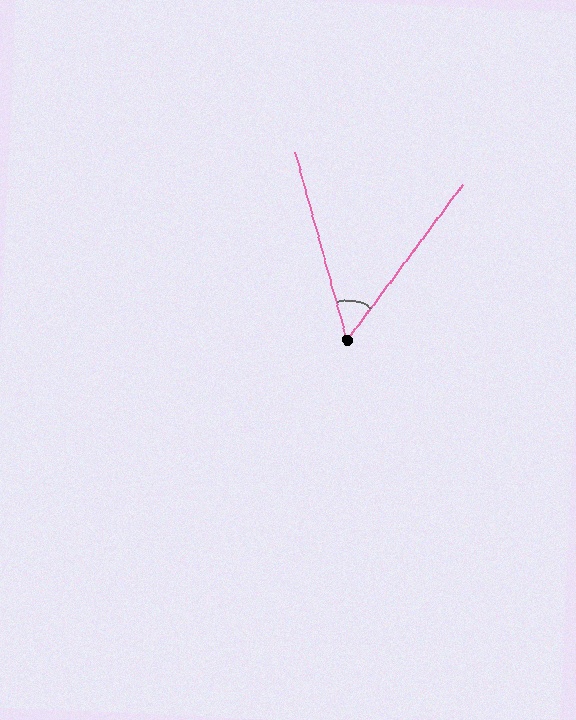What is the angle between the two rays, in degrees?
Approximately 52 degrees.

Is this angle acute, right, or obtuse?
It is acute.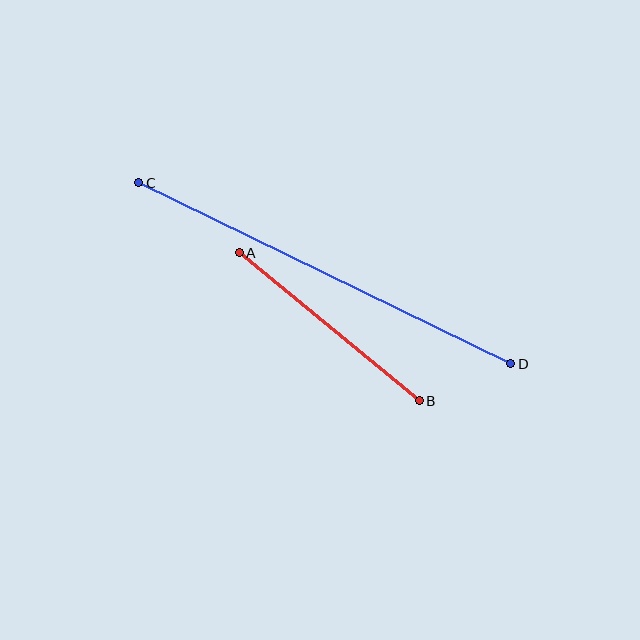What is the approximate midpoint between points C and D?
The midpoint is at approximately (325, 273) pixels.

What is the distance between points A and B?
The distance is approximately 233 pixels.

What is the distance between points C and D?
The distance is approximately 414 pixels.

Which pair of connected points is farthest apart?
Points C and D are farthest apart.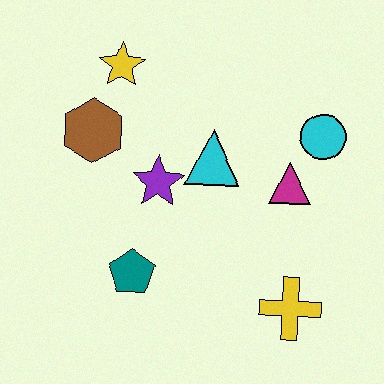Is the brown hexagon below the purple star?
No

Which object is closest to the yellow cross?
The magenta triangle is closest to the yellow cross.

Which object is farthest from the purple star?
The yellow cross is farthest from the purple star.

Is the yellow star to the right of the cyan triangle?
No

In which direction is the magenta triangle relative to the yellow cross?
The magenta triangle is above the yellow cross.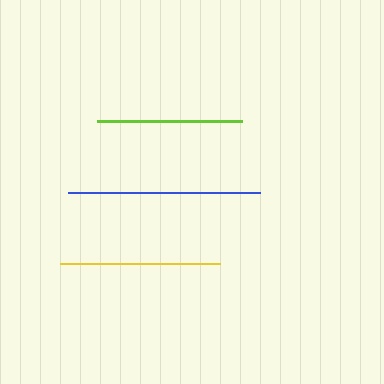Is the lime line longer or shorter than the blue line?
The blue line is longer than the lime line.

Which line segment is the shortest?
The lime line is the shortest at approximately 144 pixels.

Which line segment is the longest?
The blue line is the longest at approximately 192 pixels.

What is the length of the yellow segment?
The yellow segment is approximately 160 pixels long.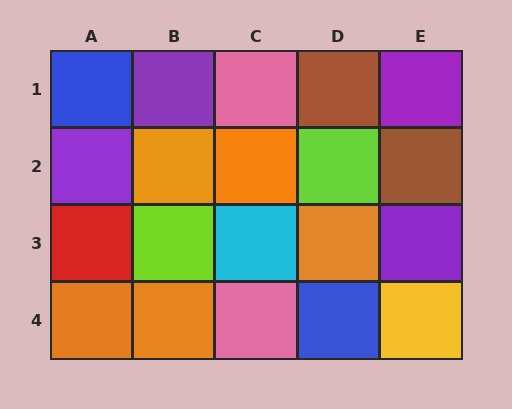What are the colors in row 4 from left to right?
Orange, orange, pink, blue, yellow.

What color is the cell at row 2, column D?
Lime.